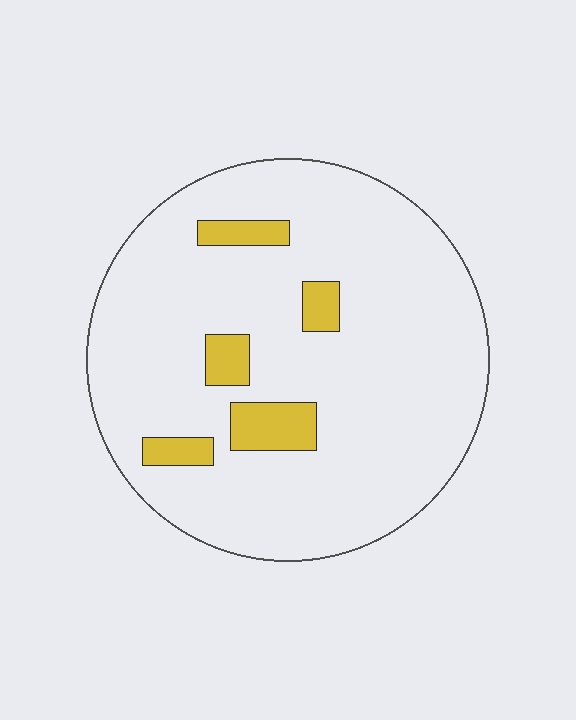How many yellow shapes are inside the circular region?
5.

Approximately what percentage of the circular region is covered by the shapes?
Approximately 10%.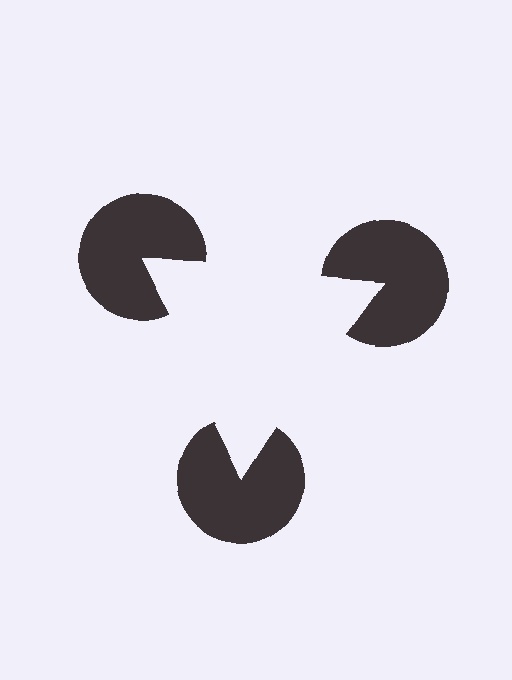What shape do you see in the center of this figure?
An illusory triangle — its edges are inferred from the aligned wedge cuts in the pac-man discs, not physically drawn.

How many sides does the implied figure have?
3 sides.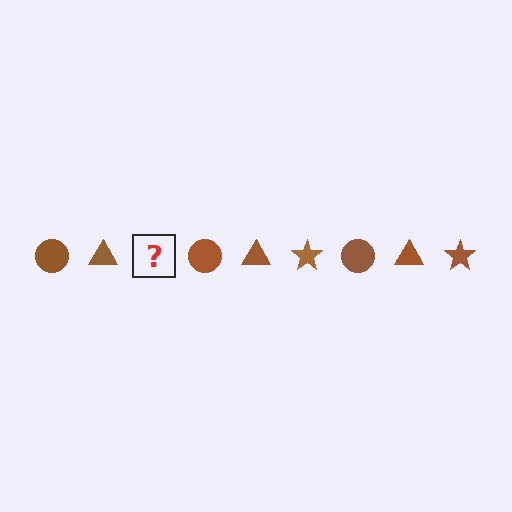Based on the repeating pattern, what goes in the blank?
The blank should be a brown star.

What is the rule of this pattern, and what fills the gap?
The rule is that the pattern cycles through circle, triangle, star shapes in brown. The gap should be filled with a brown star.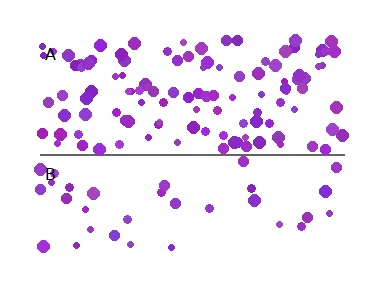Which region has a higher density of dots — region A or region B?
A (the top).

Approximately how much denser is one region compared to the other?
Approximately 3.0× — region A over region B.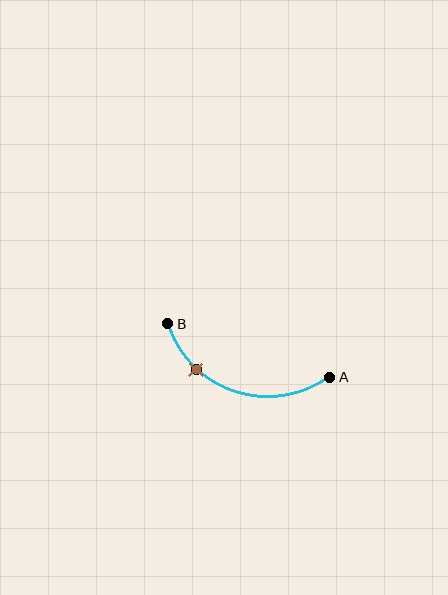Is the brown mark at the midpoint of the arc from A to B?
No. The brown mark lies on the arc but is closer to endpoint B. The arc midpoint would be at the point on the curve equidistant along the arc from both A and B.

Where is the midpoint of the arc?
The arc midpoint is the point on the curve farthest from the straight line joining A and B. It sits below that line.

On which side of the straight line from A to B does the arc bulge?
The arc bulges below the straight line connecting A and B.